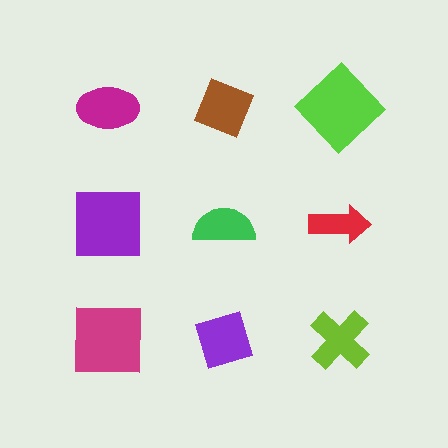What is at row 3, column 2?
A purple diamond.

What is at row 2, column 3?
A red arrow.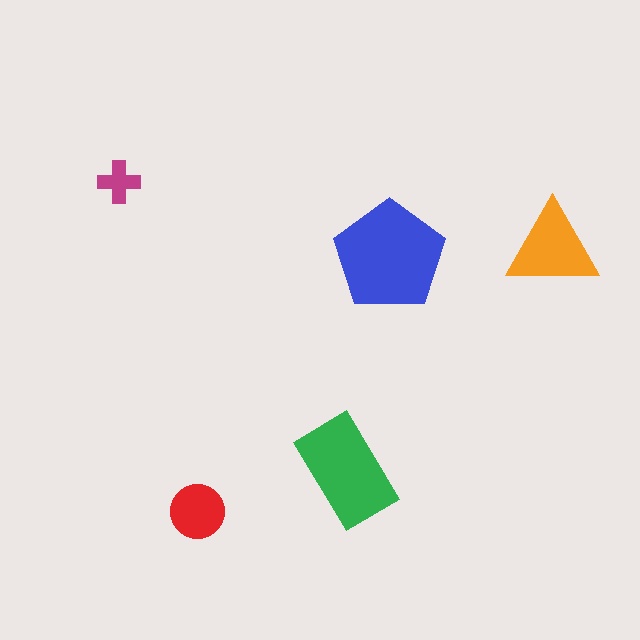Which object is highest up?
The magenta cross is topmost.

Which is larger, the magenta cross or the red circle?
The red circle.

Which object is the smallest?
The magenta cross.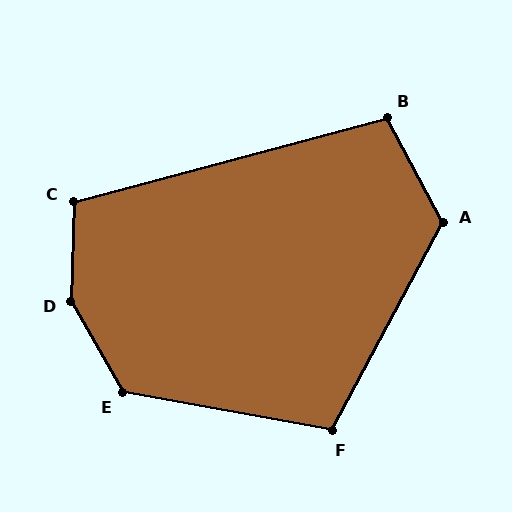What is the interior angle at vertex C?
Approximately 106 degrees (obtuse).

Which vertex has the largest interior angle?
D, at approximately 149 degrees.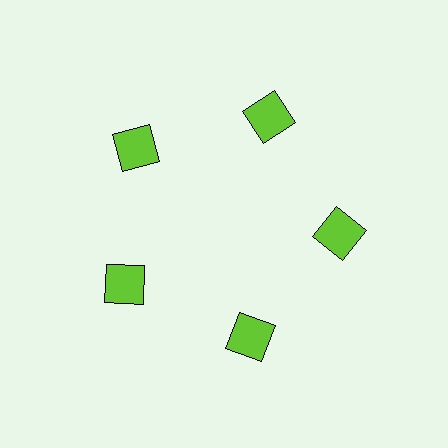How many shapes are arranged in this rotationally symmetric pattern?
There are 5 shapes, arranged in 5 groups of 1.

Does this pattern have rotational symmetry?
Yes, this pattern has 5-fold rotational symmetry. It looks the same after rotating 72 degrees around the center.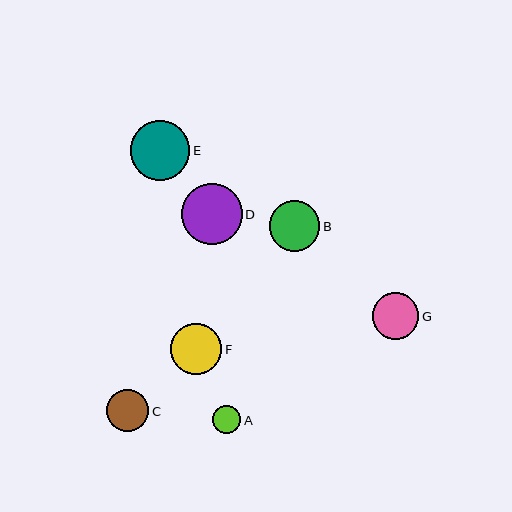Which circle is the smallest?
Circle A is the smallest with a size of approximately 28 pixels.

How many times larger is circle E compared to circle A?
Circle E is approximately 2.1 times the size of circle A.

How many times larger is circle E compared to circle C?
Circle E is approximately 1.4 times the size of circle C.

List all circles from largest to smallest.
From largest to smallest: D, E, F, B, G, C, A.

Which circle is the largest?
Circle D is the largest with a size of approximately 61 pixels.